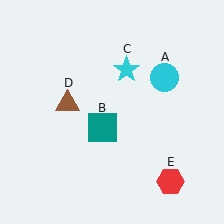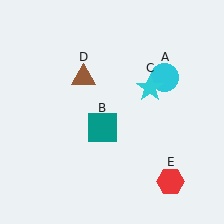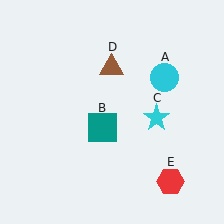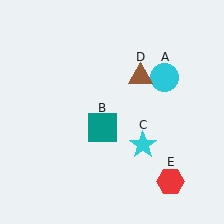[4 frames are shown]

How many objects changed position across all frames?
2 objects changed position: cyan star (object C), brown triangle (object D).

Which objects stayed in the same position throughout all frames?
Cyan circle (object A) and teal square (object B) and red hexagon (object E) remained stationary.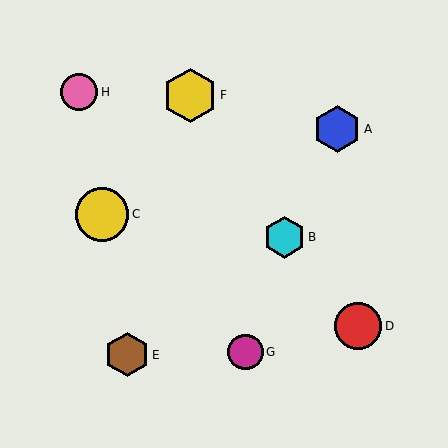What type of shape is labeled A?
Shape A is a blue hexagon.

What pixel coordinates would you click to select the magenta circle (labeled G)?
Click at (246, 352) to select the magenta circle G.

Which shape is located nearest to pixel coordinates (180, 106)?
The yellow hexagon (labeled F) at (190, 95) is nearest to that location.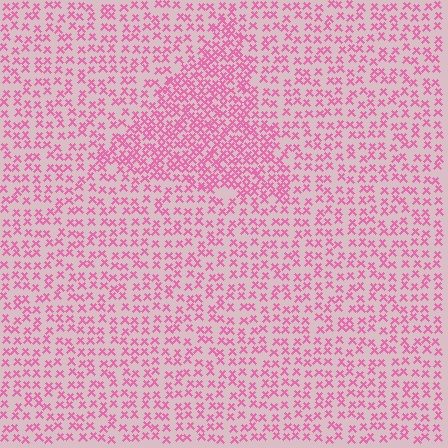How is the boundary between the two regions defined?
The boundary is defined by a change in element density (approximately 1.9x ratio). All elements are the same color, size, and shape.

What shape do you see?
I see a triangle.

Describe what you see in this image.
The image contains small pink elements arranged at two different densities. A triangle-shaped region is visible where the elements are more densely packed than the surrounding area.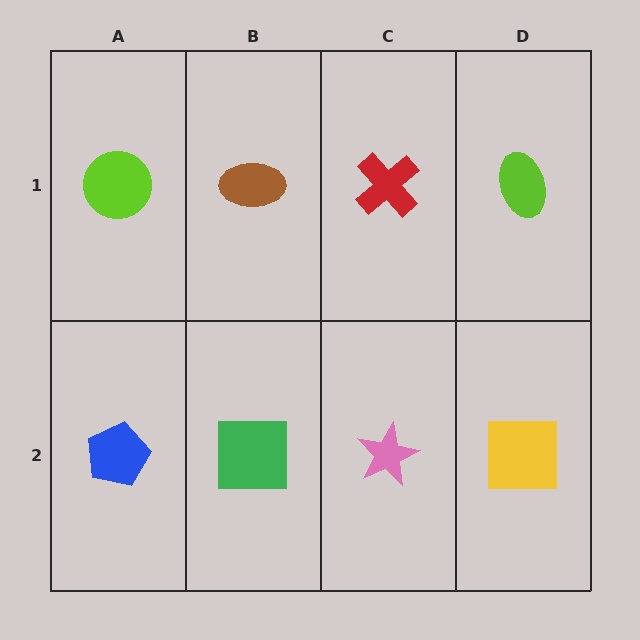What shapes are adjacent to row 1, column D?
A yellow square (row 2, column D), a red cross (row 1, column C).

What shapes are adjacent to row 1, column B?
A green square (row 2, column B), a lime circle (row 1, column A), a red cross (row 1, column C).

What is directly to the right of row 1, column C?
A lime ellipse.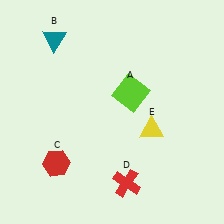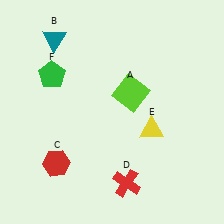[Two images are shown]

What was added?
A green pentagon (F) was added in Image 2.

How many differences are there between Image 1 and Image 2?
There is 1 difference between the two images.